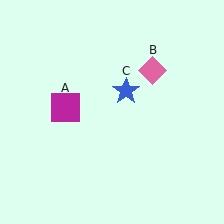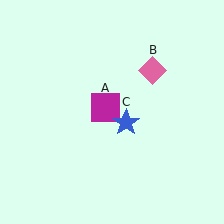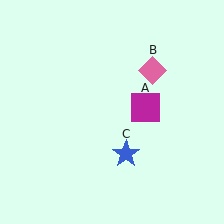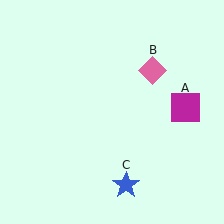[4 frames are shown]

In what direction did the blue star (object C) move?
The blue star (object C) moved down.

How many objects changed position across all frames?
2 objects changed position: magenta square (object A), blue star (object C).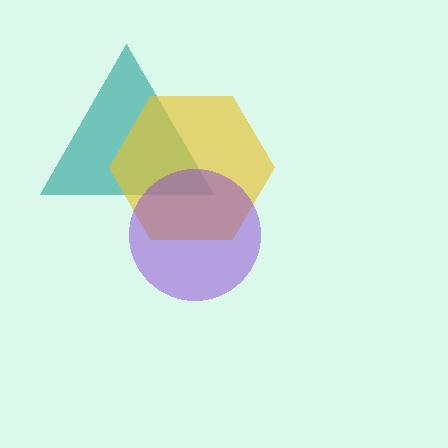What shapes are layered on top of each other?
The layered shapes are: a teal triangle, a yellow hexagon, a purple circle.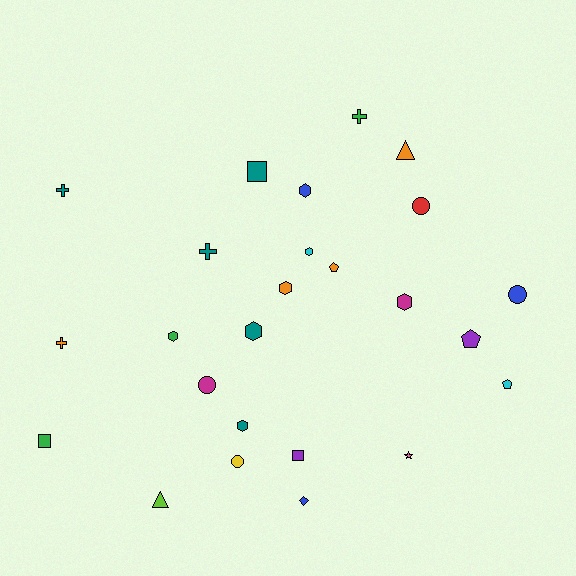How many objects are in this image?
There are 25 objects.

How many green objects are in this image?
There are 3 green objects.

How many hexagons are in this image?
There are 7 hexagons.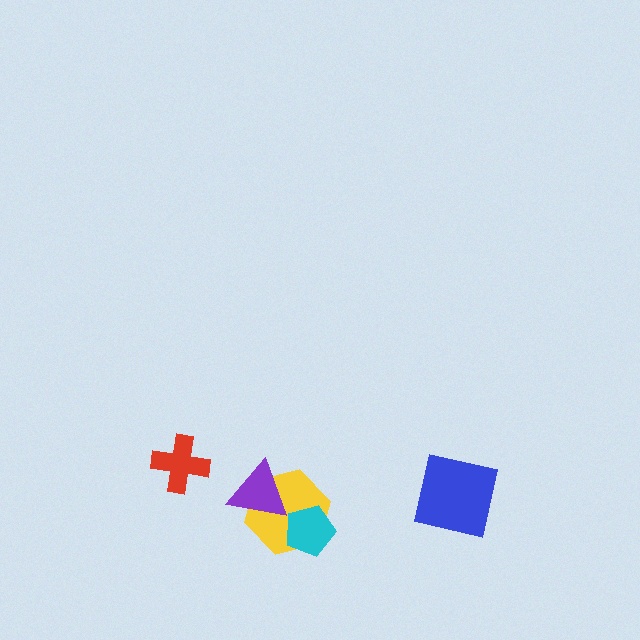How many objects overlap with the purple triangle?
1 object overlaps with the purple triangle.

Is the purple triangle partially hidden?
No, no other shape covers it.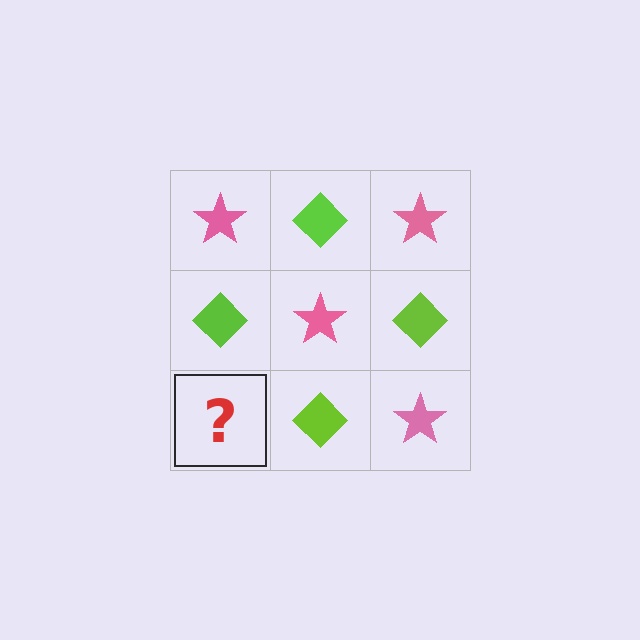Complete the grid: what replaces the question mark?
The question mark should be replaced with a pink star.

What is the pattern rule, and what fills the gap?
The rule is that it alternates pink star and lime diamond in a checkerboard pattern. The gap should be filled with a pink star.